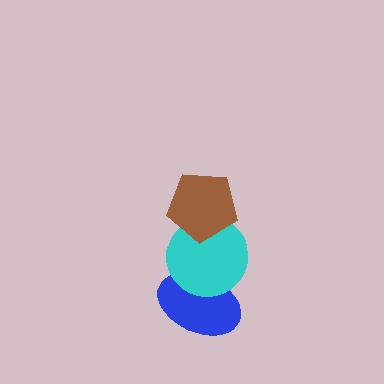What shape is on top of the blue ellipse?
The cyan circle is on top of the blue ellipse.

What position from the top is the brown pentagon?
The brown pentagon is 1st from the top.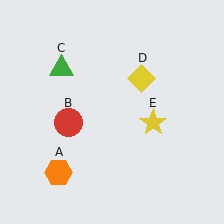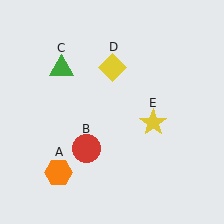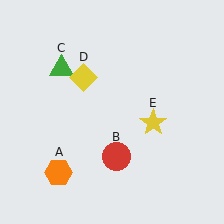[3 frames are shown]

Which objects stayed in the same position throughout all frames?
Orange hexagon (object A) and green triangle (object C) and yellow star (object E) remained stationary.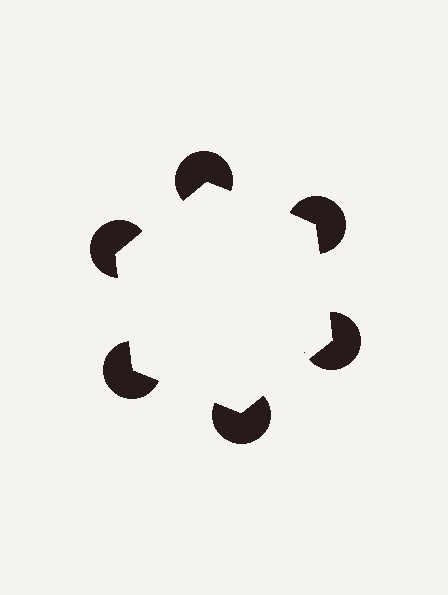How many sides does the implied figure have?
6 sides.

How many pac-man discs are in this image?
There are 6 — one at each vertex of the illusory hexagon.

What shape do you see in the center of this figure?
An illusory hexagon — its edges are inferred from the aligned wedge cuts in the pac-man discs, not physically drawn.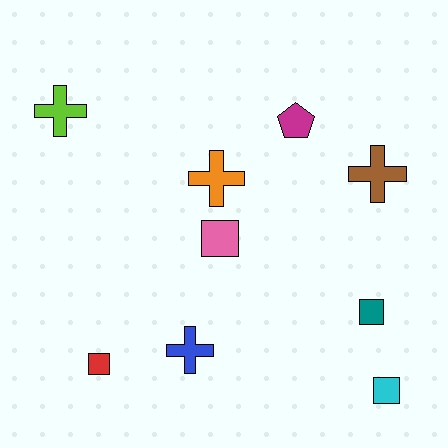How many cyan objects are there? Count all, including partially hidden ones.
There is 1 cyan object.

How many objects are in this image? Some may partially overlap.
There are 9 objects.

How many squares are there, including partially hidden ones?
There are 4 squares.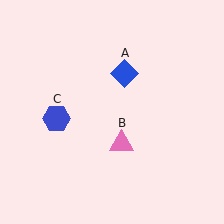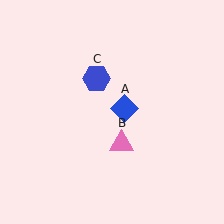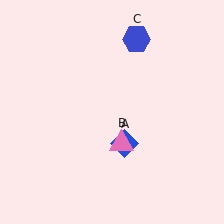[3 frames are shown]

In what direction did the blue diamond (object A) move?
The blue diamond (object A) moved down.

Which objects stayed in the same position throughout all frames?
Pink triangle (object B) remained stationary.